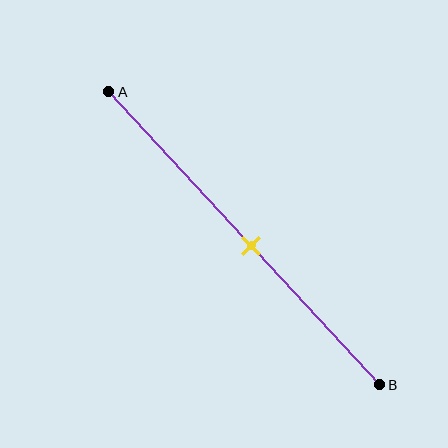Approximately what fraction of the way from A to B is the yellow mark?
The yellow mark is approximately 55% of the way from A to B.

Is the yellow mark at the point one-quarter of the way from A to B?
No, the mark is at about 55% from A, not at the 25% one-quarter point.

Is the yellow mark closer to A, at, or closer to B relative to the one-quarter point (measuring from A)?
The yellow mark is closer to point B than the one-quarter point of segment AB.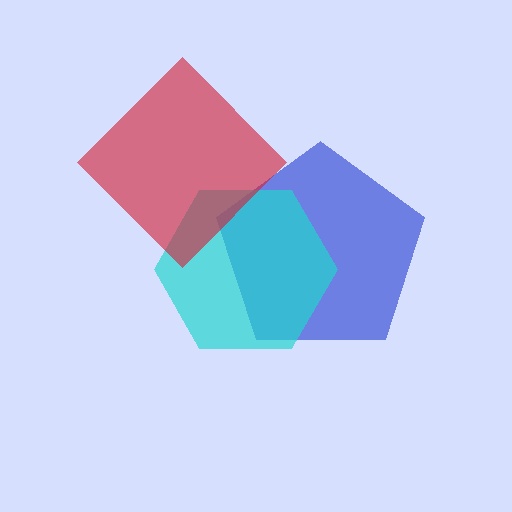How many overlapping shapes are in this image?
There are 3 overlapping shapes in the image.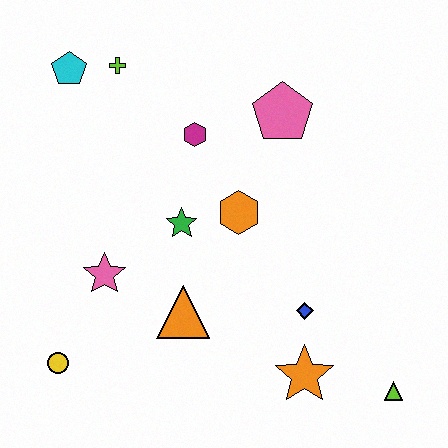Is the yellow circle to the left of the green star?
Yes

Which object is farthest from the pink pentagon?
The yellow circle is farthest from the pink pentagon.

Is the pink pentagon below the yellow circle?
No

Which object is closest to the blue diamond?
The orange star is closest to the blue diamond.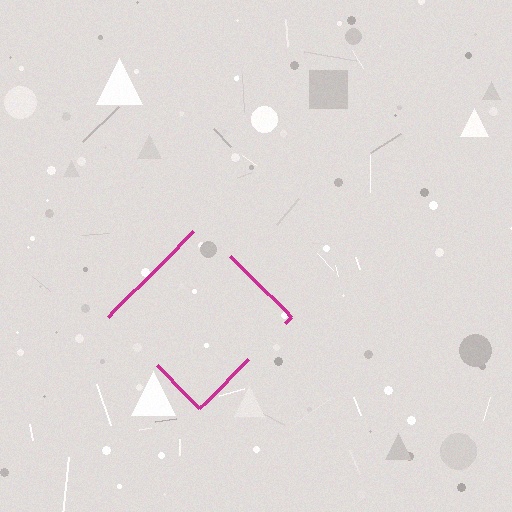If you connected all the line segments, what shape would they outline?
They would outline a diamond.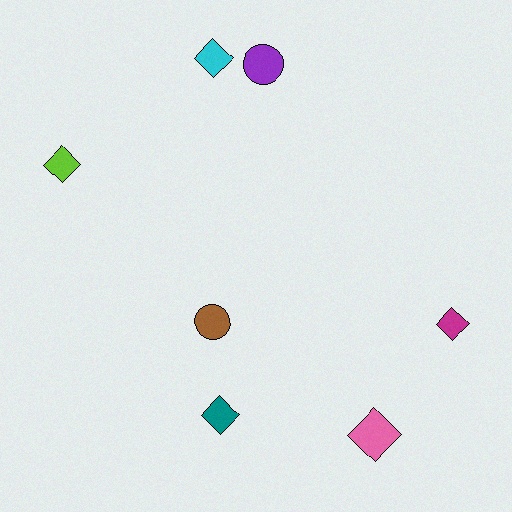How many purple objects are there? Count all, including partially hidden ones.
There is 1 purple object.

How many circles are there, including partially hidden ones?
There are 2 circles.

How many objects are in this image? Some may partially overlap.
There are 7 objects.